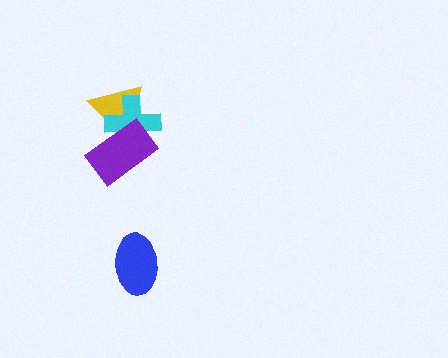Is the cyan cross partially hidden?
Yes, it is partially covered by another shape.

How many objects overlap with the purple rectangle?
2 objects overlap with the purple rectangle.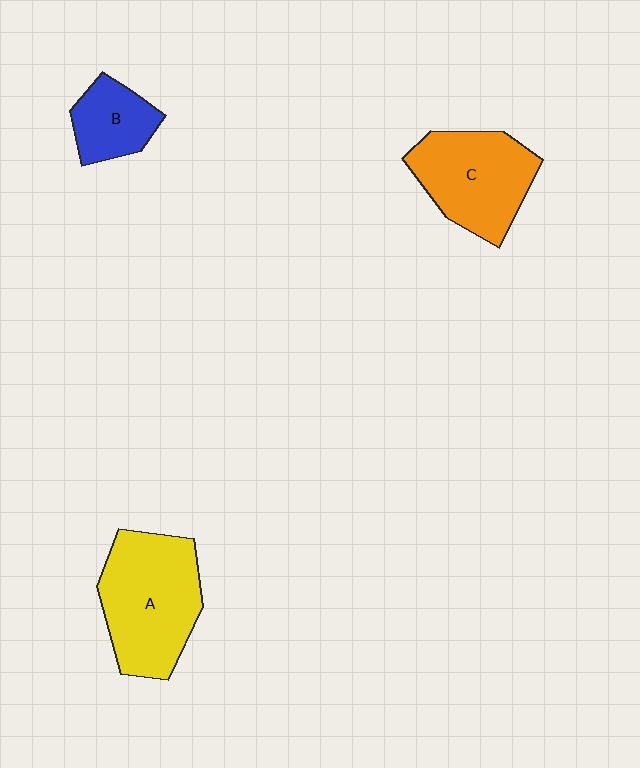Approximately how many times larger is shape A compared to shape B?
Approximately 2.2 times.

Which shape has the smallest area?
Shape B (blue).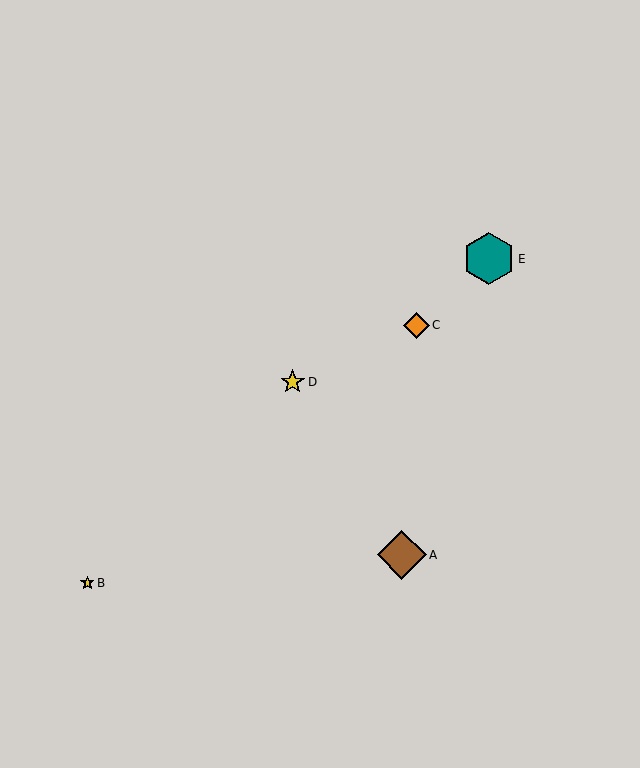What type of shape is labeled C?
Shape C is an orange diamond.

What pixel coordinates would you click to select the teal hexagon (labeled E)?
Click at (489, 259) to select the teal hexagon E.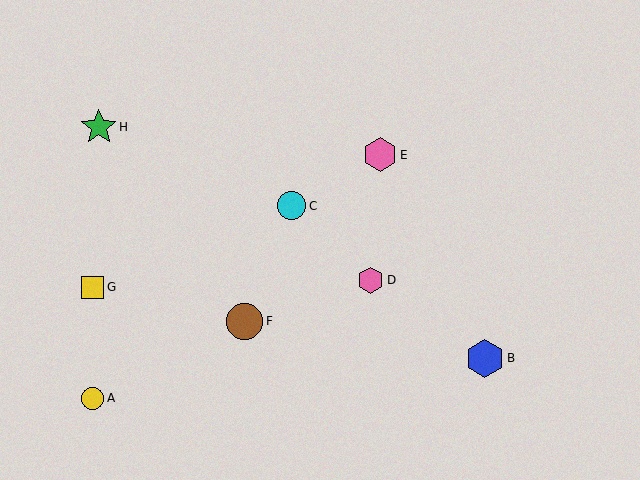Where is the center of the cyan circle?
The center of the cyan circle is at (291, 206).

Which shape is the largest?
The blue hexagon (labeled B) is the largest.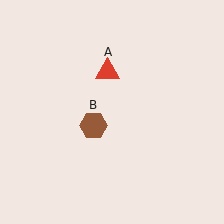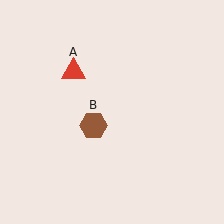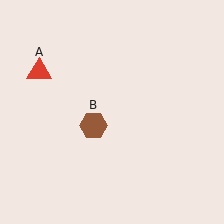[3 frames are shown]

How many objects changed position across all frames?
1 object changed position: red triangle (object A).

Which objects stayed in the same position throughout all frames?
Brown hexagon (object B) remained stationary.